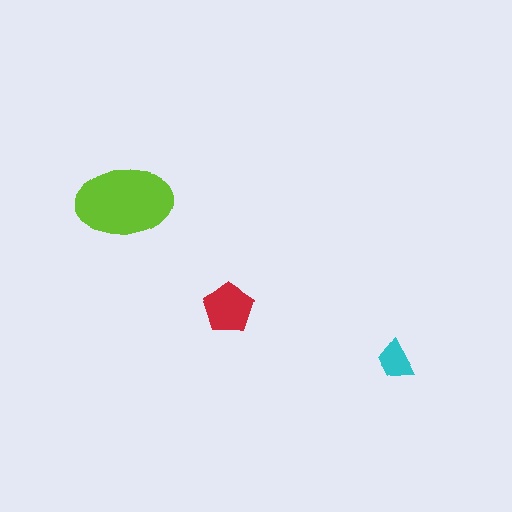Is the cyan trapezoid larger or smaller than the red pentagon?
Smaller.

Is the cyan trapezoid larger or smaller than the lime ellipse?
Smaller.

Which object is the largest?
The lime ellipse.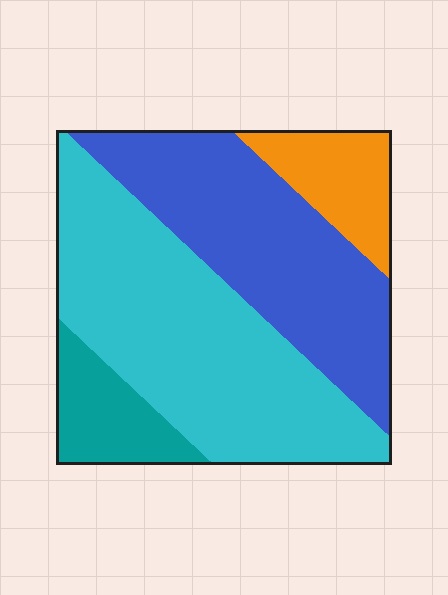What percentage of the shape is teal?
Teal covers around 10% of the shape.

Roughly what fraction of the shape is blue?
Blue takes up about one third (1/3) of the shape.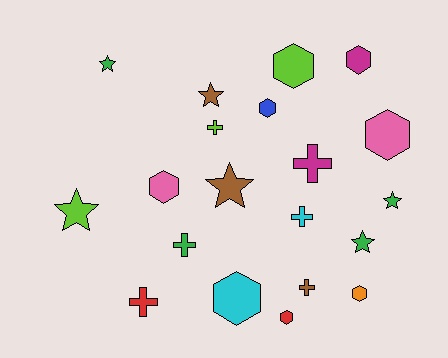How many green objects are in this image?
There are 4 green objects.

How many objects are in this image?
There are 20 objects.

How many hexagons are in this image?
There are 8 hexagons.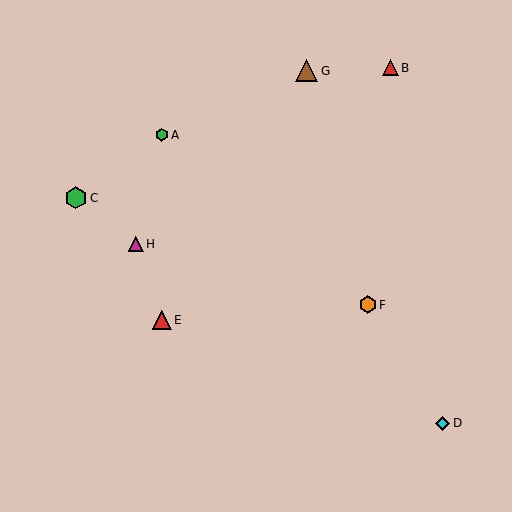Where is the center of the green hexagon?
The center of the green hexagon is at (162, 135).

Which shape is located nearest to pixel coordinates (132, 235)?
The magenta triangle (labeled H) at (136, 244) is nearest to that location.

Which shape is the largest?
The brown triangle (labeled G) is the largest.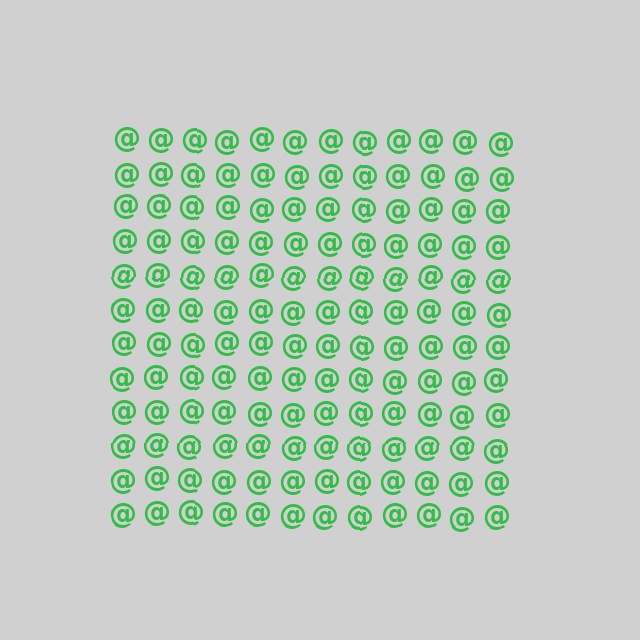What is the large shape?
The large shape is a square.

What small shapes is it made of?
It is made of small at signs.